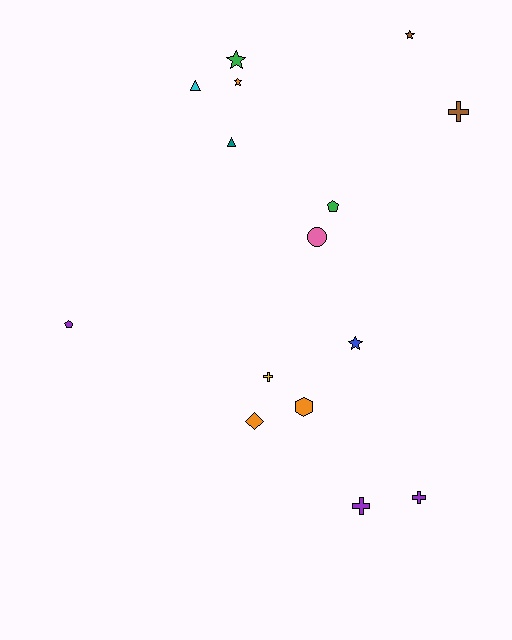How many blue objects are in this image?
There is 1 blue object.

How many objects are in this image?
There are 15 objects.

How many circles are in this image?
There is 1 circle.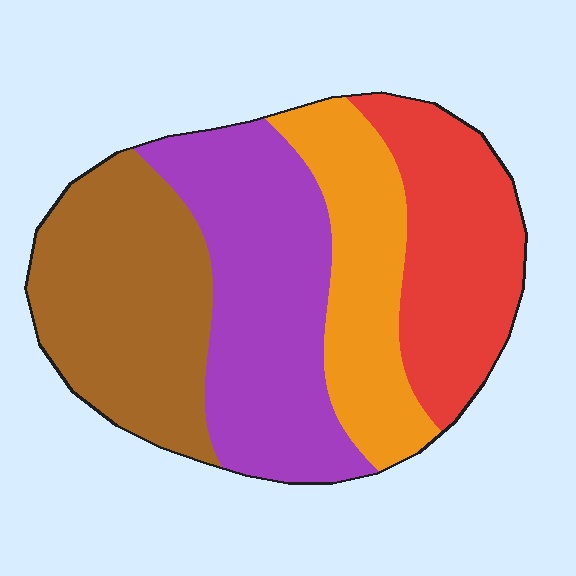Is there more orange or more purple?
Purple.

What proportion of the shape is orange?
Orange covers around 20% of the shape.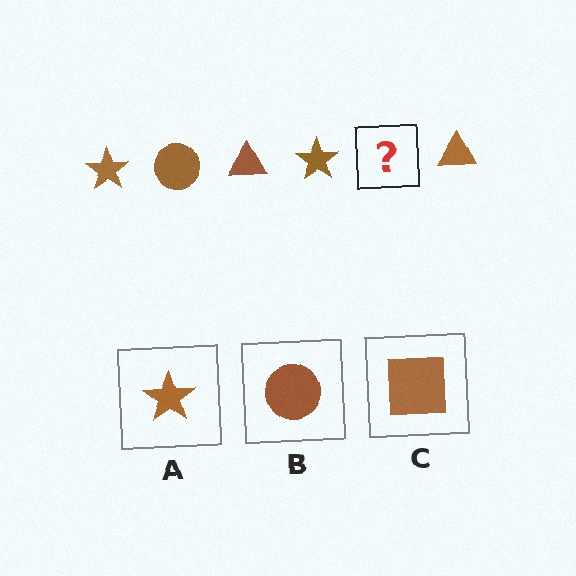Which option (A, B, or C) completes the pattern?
B.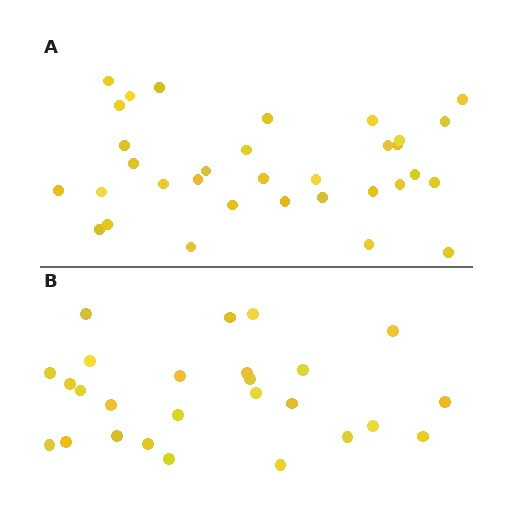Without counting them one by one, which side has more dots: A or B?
Region A (the top region) has more dots.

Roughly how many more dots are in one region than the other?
Region A has roughly 8 or so more dots than region B.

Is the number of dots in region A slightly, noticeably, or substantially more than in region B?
Region A has noticeably more, but not dramatically so. The ratio is roughly 1.3 to 1.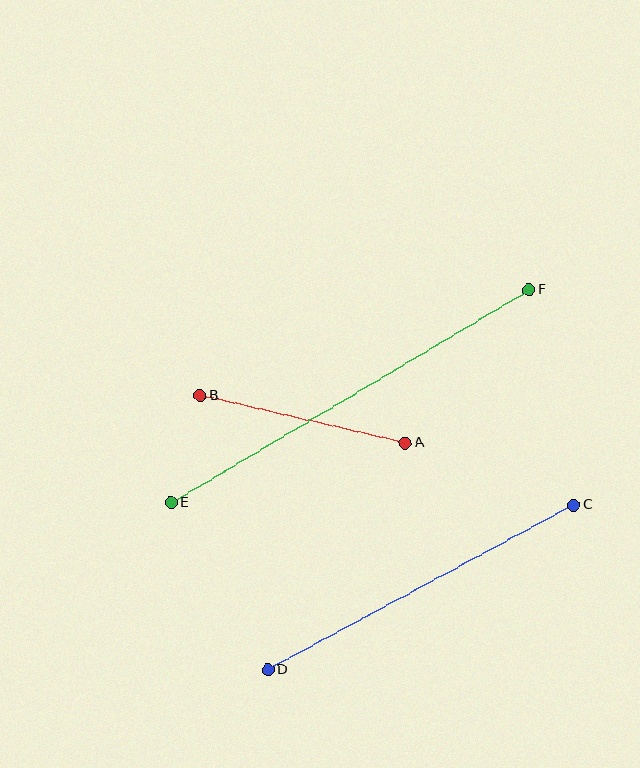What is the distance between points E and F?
The distance is approximately 417 pixels.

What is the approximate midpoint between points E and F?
The midpoint is at approximately (350, 396) pixels.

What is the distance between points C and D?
The distance is approximately 348 pixels.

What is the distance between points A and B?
The distance is approximately 210 pixels.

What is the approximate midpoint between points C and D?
The midpoint is at approximately (421, 587) pixels.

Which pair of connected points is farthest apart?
Points E and F are farthest apart.